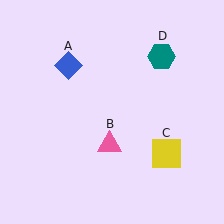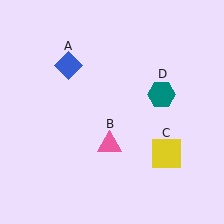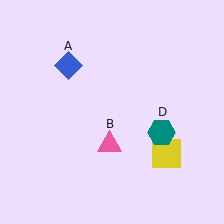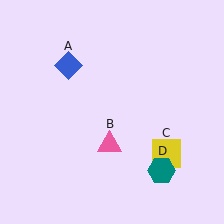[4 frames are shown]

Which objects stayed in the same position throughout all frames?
Blue diamond (object A) and pink triangle (object B) and yellow square (object C) remained stationary.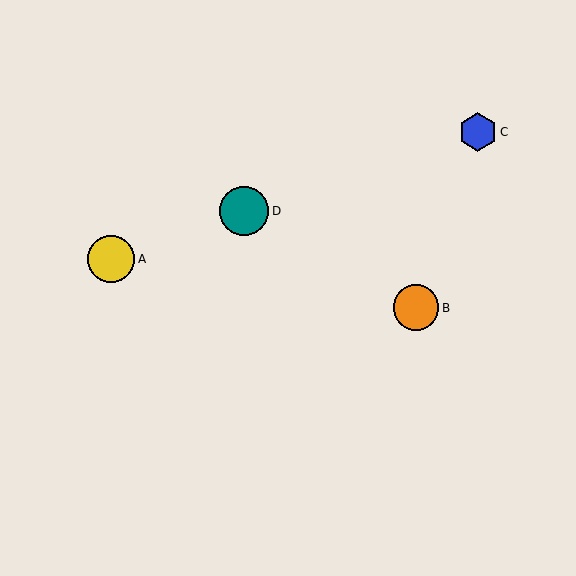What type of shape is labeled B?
Shape B is an orange circle.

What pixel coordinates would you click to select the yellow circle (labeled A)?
Click at (111, 259) to select the yellow circle A.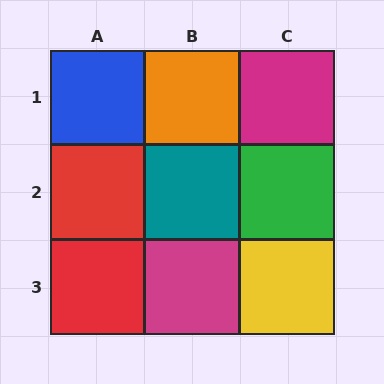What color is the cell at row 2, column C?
Green.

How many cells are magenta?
2 cells are magenta.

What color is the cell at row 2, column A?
Red.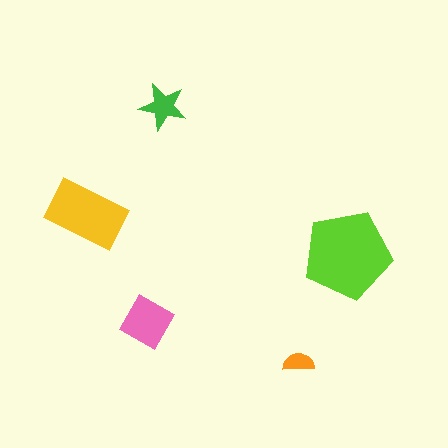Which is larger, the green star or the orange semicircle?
The green star.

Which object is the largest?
The lime pentagon.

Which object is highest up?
The green star is topmost.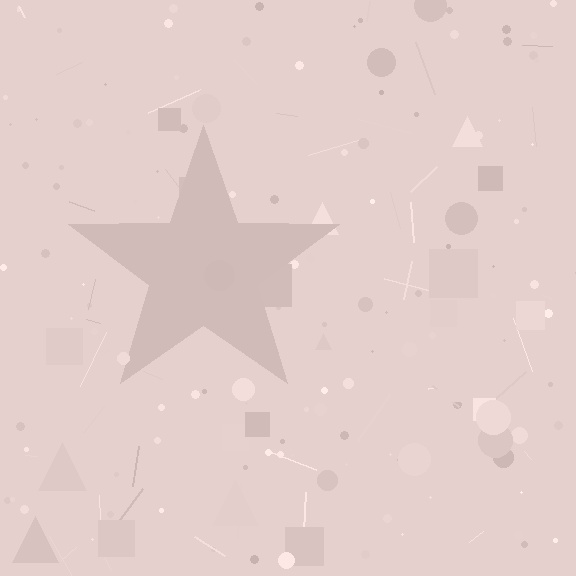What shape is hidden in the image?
A star is hidden in the image.